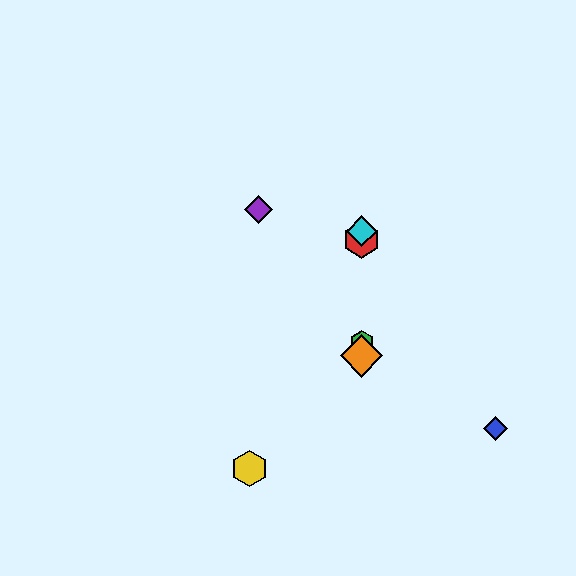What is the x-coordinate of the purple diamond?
The purple diamond is at x≈259.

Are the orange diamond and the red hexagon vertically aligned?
Yes, both are at x≈362.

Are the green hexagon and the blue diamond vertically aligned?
No, the green hexagon is at x≈362 and the blue diamond is at x≈495.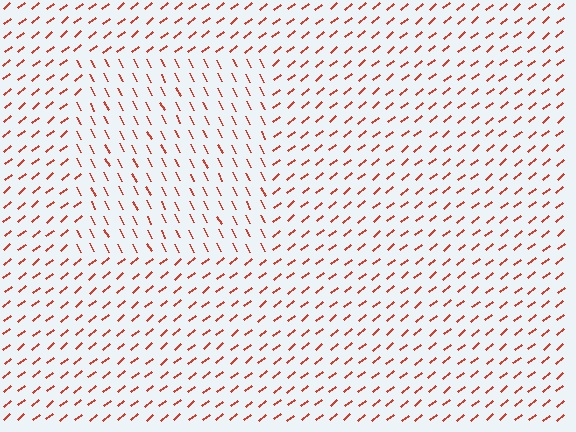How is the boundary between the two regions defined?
The boundary is defined purely by a change in line orientation (approximately 78 degrees difference). All lines are the same color and thickness.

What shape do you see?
I see a rectangle.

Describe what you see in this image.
The image is filled with small red line segments. A rectangle region in the image has lines oriented differently from the surrounding lines, creating a visible texture boundary.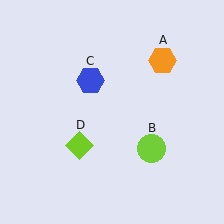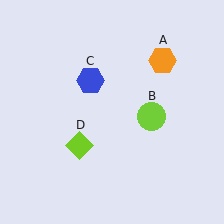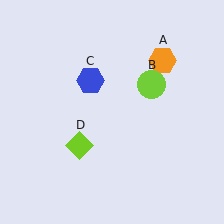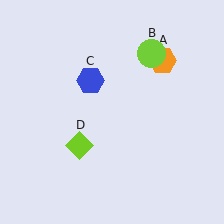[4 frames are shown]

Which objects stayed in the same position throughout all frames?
Orange hexagon (object A) and blue hexagon (object C) and lime diamond (object D) remained stationary.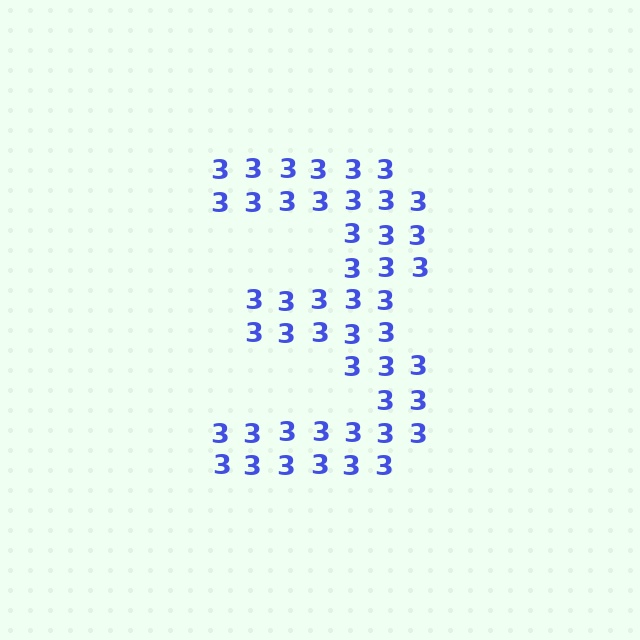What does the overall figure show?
The overall figure shows the digit 3.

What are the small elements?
The small elements are digit 3's.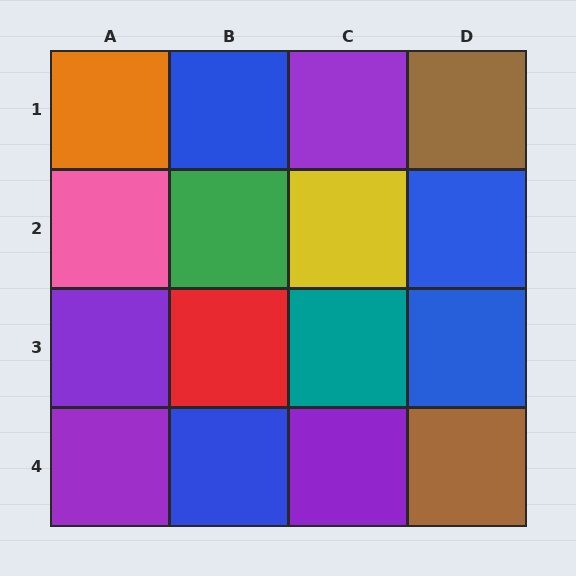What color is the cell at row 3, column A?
Purple.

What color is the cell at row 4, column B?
Blue.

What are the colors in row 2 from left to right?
Pink, green, yellow, blue.